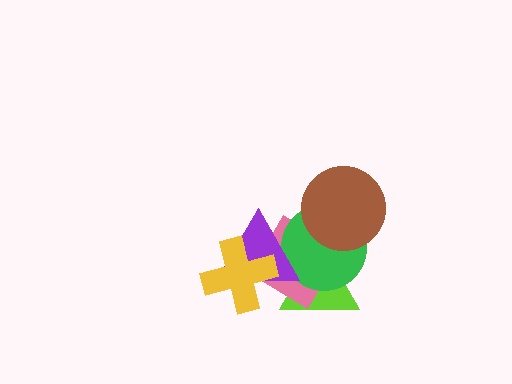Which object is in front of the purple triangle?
The yellow cross is in front of the purple triangle.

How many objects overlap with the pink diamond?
4 objects overlap with the pink diamond.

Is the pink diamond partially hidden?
Yes, it is partially covered by another shape.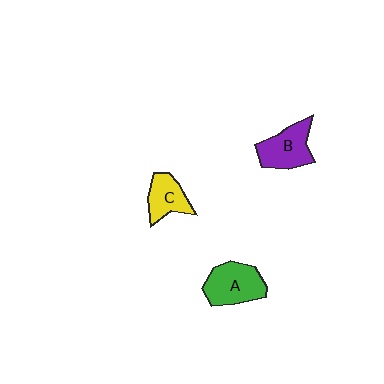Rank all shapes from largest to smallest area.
From largest to smallest: A (green), B (purple), C (yellow).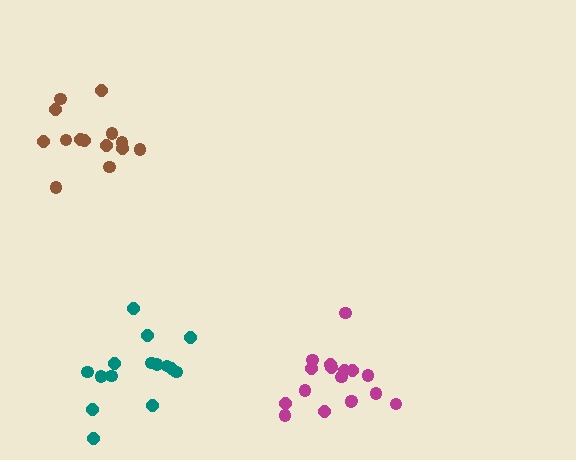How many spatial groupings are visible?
There are 3 spatial groupings.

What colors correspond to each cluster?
The clusters are colored: brown, magenta, teal.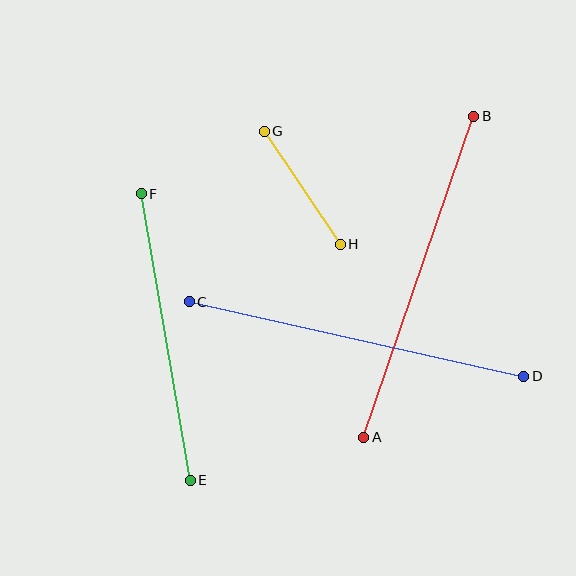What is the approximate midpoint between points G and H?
The midpoint is at approximately (302, 188) pixels.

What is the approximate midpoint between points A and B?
The midpoint is at approximately (419, 277) pixels.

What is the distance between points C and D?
The distance is approximately 343 pixels.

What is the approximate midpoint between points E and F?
The midpoint is at approximately (166, 337) pixels.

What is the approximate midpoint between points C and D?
The midpoint is at approximately (357, 339) pixels.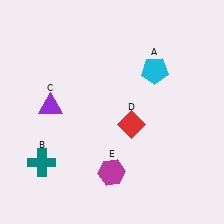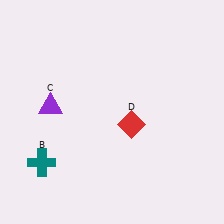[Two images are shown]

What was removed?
The cyan pentagon (A), the magenta hexagon (E) were removed in Image 2.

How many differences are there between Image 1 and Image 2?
There are 2 differences between the two images.